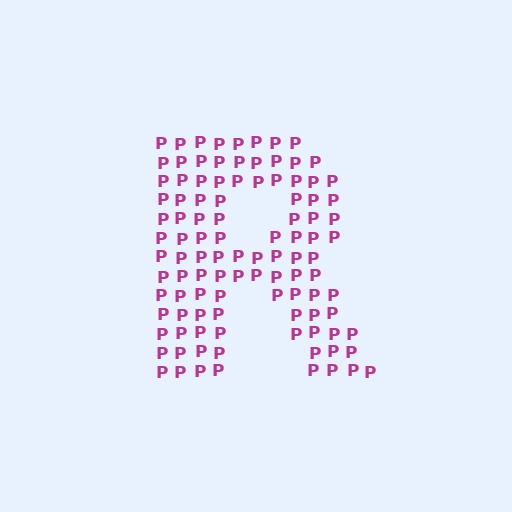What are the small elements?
The small elements are letter P's.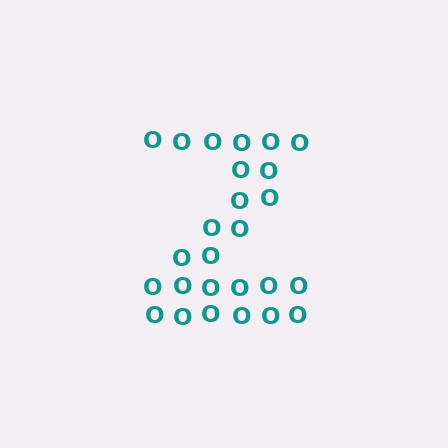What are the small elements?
The small elements are letter O's.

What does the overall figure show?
The overall figure shows the letter Z.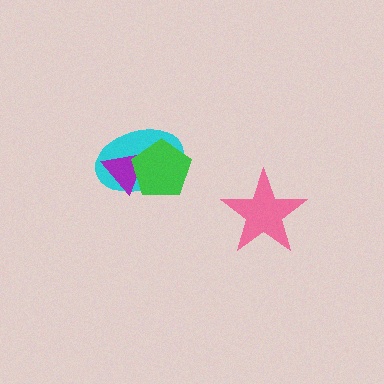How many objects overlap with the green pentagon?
2 objects overlap with the green pentagon.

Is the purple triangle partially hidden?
Yes, it is partially covered by another shape.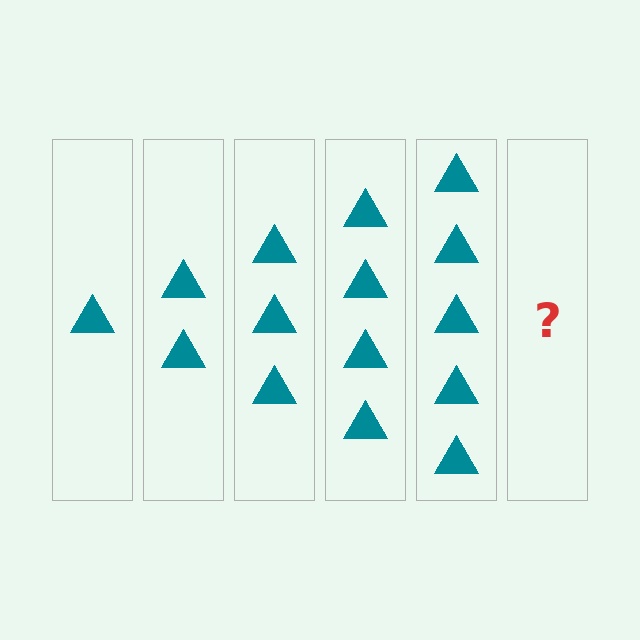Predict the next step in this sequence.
The next step is 6 triangles.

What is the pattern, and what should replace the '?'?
The pattern is that each step adds one more triangle. The '?' should be 6 triangles.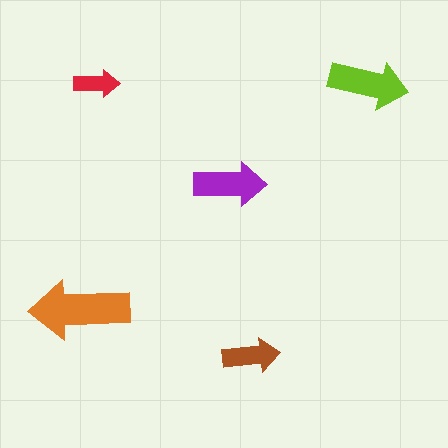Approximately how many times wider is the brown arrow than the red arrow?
About 1.5 times wider.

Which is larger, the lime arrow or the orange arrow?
The orange one.